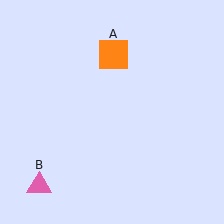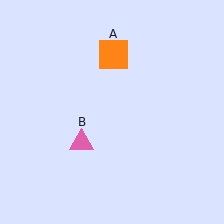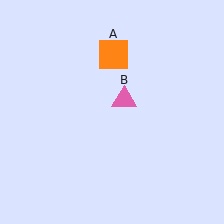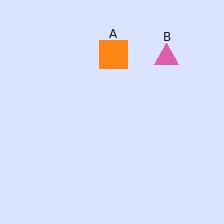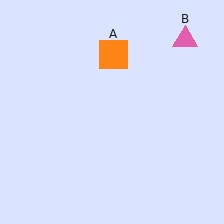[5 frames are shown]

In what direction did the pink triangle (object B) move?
The pink triangle (object B) moved up and to the right.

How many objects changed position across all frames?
1 object changed position: pink triangle (object B).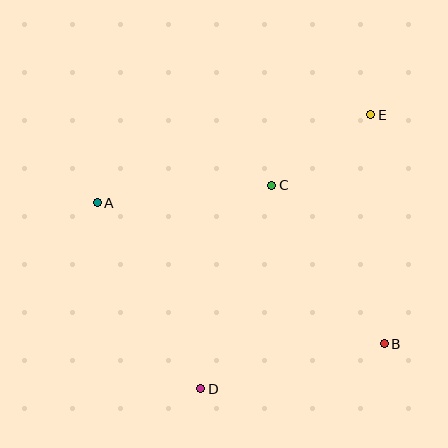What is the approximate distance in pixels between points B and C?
The distance between B and C is approximately 194 pixels.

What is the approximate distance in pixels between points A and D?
The distance between A and D is approximately 213 pixels.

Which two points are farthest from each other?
Points D and E are farthest from each other.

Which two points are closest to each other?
Points C and E are closest to each other.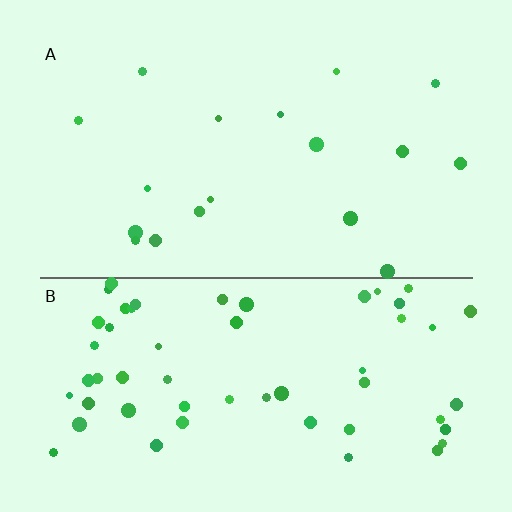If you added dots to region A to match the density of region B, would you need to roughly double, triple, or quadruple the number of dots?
Approximately triple.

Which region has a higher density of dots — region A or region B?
B (the bottom).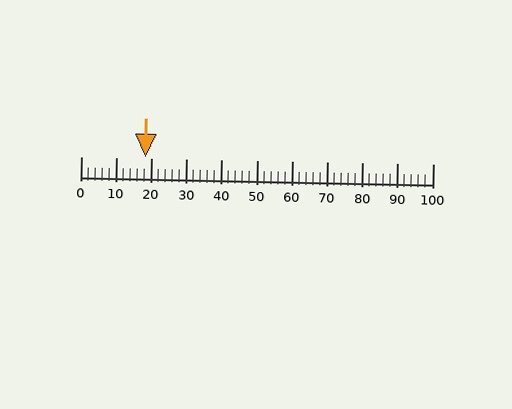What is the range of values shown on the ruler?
The ruler shows values from 0 to 100.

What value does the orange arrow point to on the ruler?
The orange arrow points to approximately 18.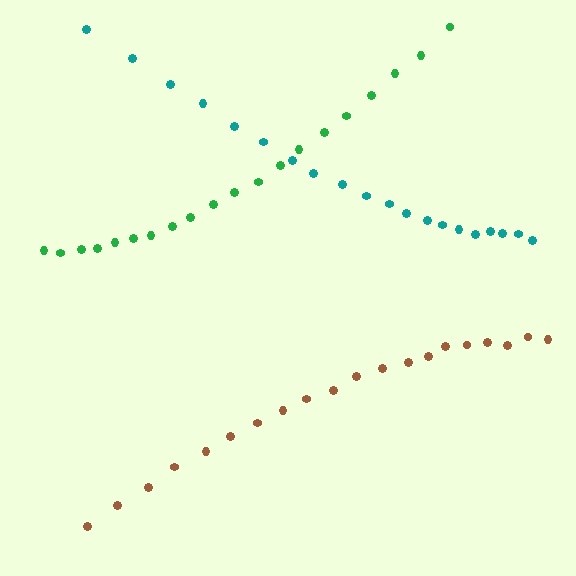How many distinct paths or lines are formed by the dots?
There are 3 distinct paths.